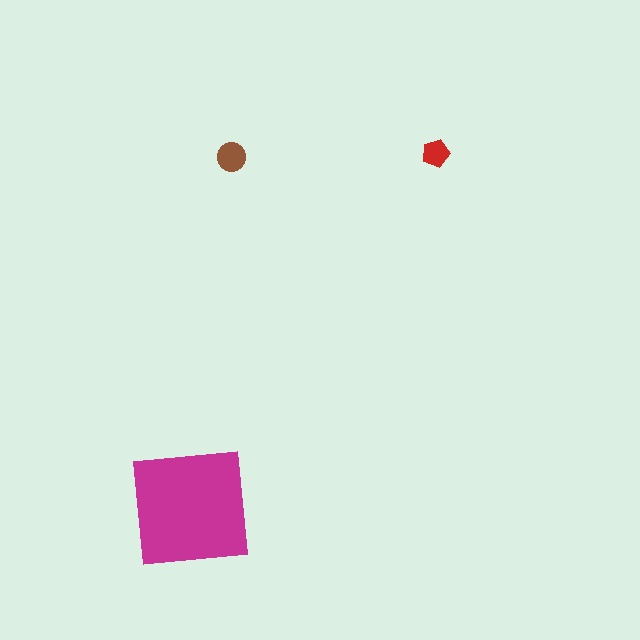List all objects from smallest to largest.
The red pentagon, the brown circle, the magenta square.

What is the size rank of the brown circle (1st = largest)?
2nd.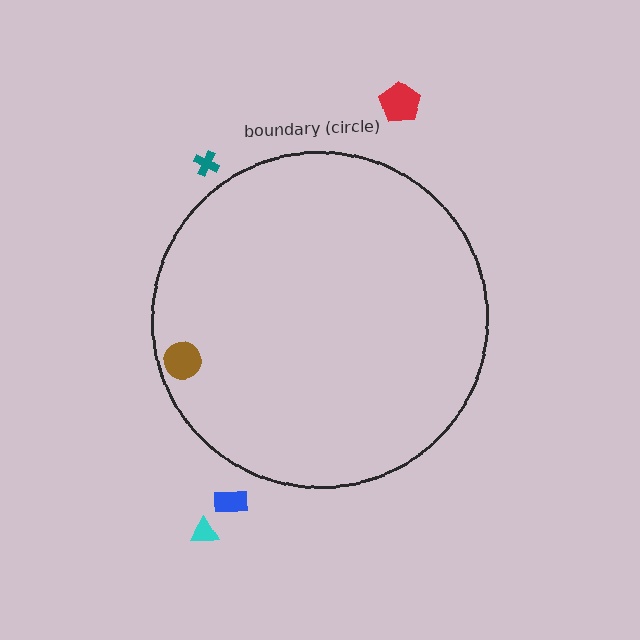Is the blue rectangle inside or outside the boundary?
Outside.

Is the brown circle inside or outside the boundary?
Inside.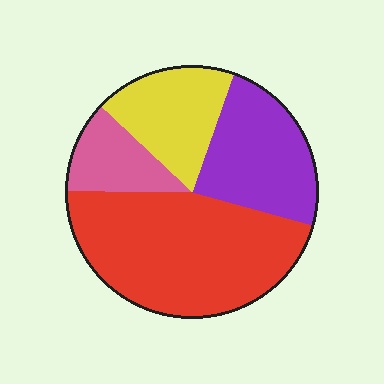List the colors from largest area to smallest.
From largest to smallest: red, purple, yellow, pink.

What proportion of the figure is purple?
Purple covers 24% of the figure.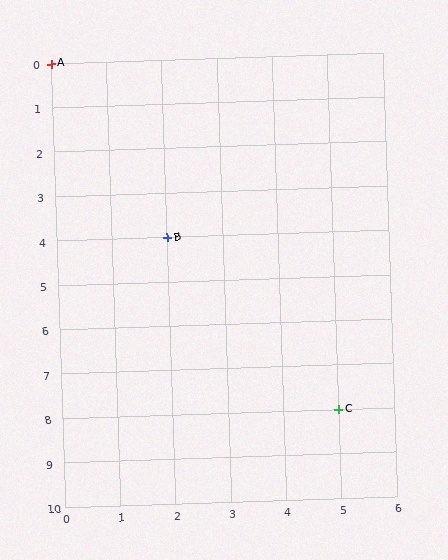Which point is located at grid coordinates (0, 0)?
Point A is at (0, 0).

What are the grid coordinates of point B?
Point B is at grid coordinates (2, 4).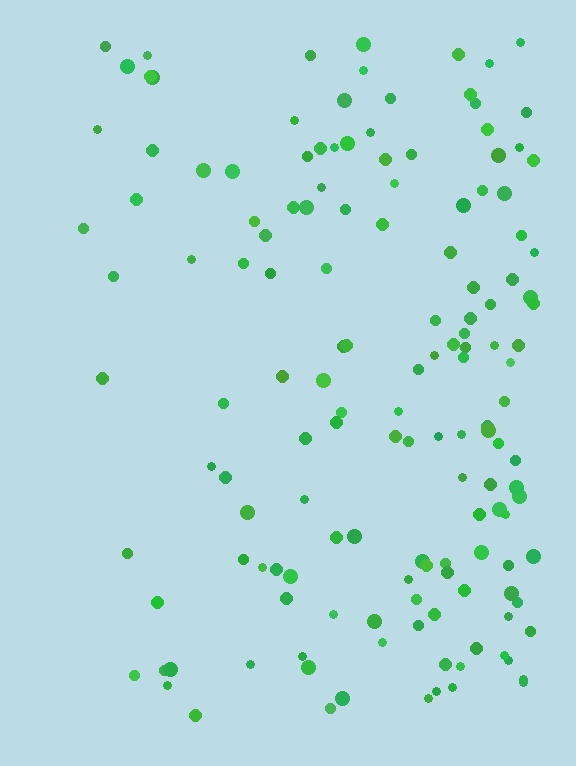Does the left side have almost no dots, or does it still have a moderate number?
Still a moderate number, just noticeably fewer than the right.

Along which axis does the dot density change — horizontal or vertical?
Horizontal.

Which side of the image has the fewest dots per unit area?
The left.